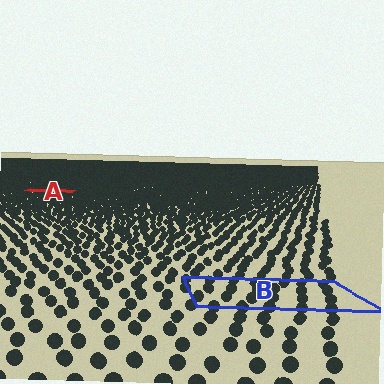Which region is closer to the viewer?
Region B is closer. The texture elements there are larger and more spread out.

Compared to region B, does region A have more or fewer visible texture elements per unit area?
Region A has more texture elements per unit area — they are packed more densely because it is farther away.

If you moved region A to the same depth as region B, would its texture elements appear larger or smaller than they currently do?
They would appear larger. At a closer depth, the same texture elements are projected at a bigger on-screen size.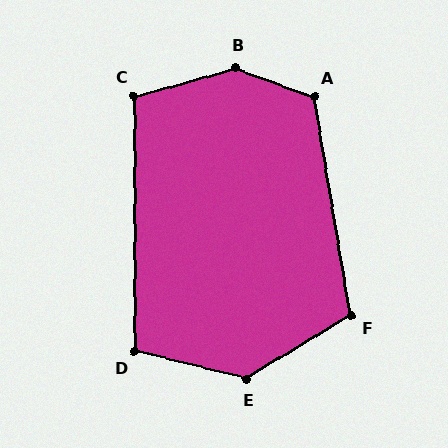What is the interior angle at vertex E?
Approximately 135 degrees (obtuse).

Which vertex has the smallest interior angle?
D, at approximately 103 degrees.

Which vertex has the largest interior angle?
B, at approximately 145 degrees.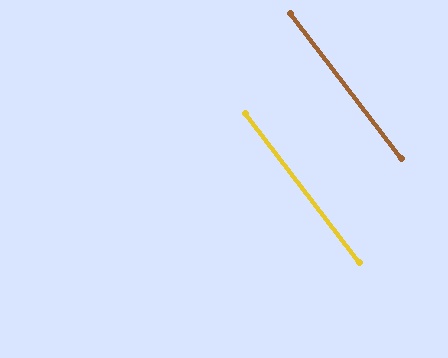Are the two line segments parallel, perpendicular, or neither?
Parallel — their directions differ by only 0.1°.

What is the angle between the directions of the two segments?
Approximately 0 degrees.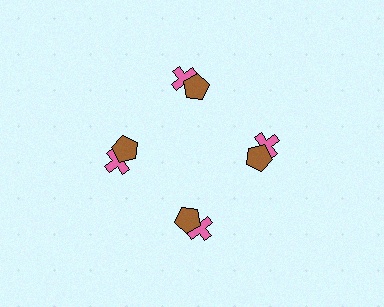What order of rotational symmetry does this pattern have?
This pattern has 4-fold rotational symmetry.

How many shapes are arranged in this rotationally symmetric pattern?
There are 8 shapes, arranged in 4 groups of 2.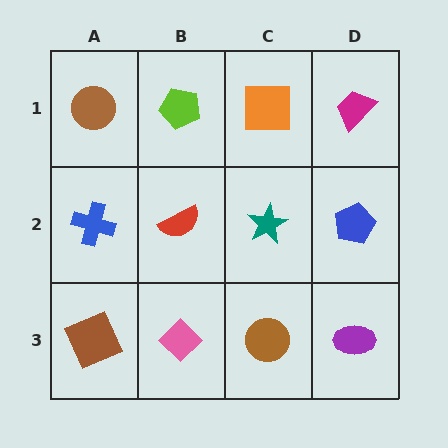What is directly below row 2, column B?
A pink diamond.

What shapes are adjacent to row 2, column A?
A brown circle (row 1, column A), a brown square (row 3, column A), a red semicircle (row 2, column B).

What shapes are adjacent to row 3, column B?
A red semicircle (row 2, column B), a brown square (row 3, column A), a brown circle (row 3, column C).